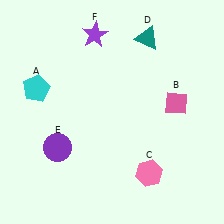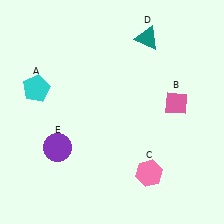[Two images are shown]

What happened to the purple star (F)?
The purple star (F) was removed in Image 2. It was in the top-left area of Image 1.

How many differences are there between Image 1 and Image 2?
There is 1 difference between the two images.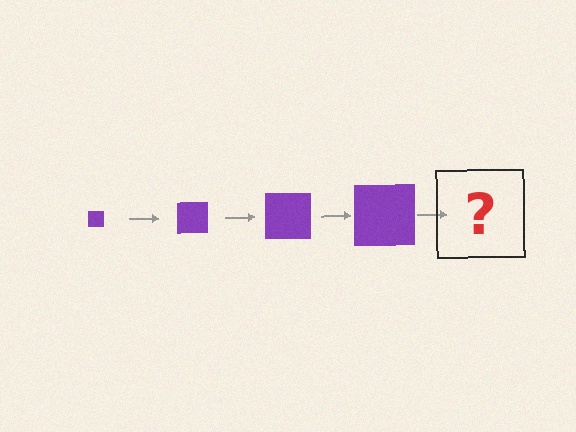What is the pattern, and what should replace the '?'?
The pattern is that the square gets progressively larger each step. The '?' should be a purple square, larger than the previous one.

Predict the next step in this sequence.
The next step is a purple square, larger than the previous one.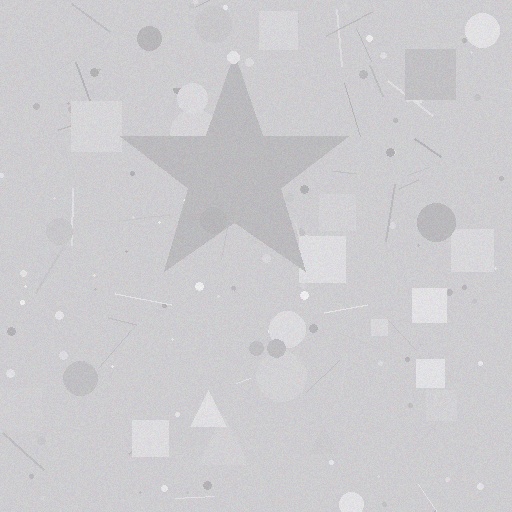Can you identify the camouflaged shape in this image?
The camouflaged shape is a star.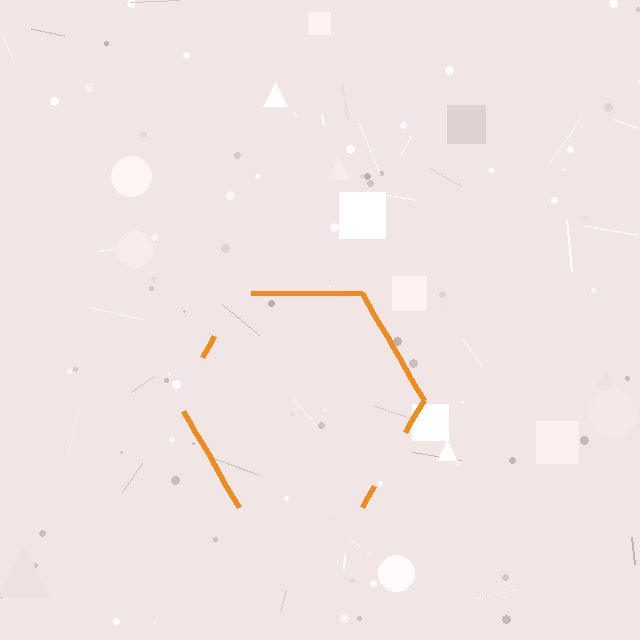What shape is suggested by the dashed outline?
The dashed outline suggests a hexagon.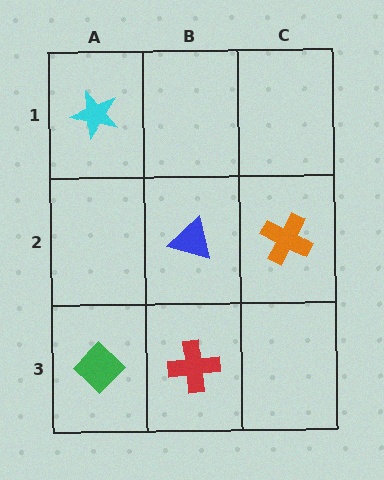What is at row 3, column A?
A green diamond.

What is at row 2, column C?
An orange cross.